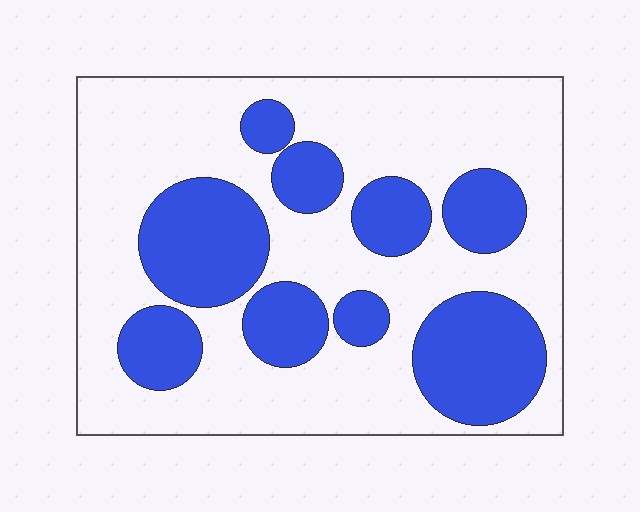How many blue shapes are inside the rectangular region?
9.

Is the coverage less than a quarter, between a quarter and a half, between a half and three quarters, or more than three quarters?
Between a quarter and a half.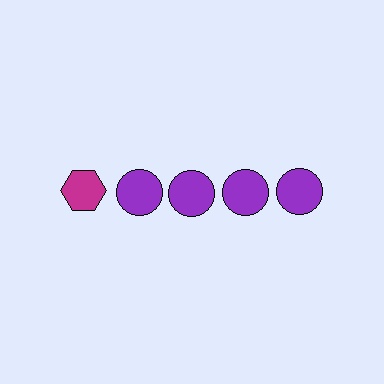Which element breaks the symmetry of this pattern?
The magenta hexagon in the top row, leftmost column breaks the symmetry. All other shapes are purple circles.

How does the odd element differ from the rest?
It differs in both color (magenta instead of purple) and shape (hexagon instead of circle).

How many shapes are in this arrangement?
There are 5 shapes arranged in a grid pattern.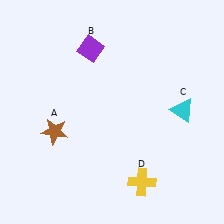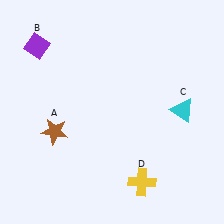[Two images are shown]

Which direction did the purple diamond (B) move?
The purple diamond (B) moved left.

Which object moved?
The purple diamond (B) moved left.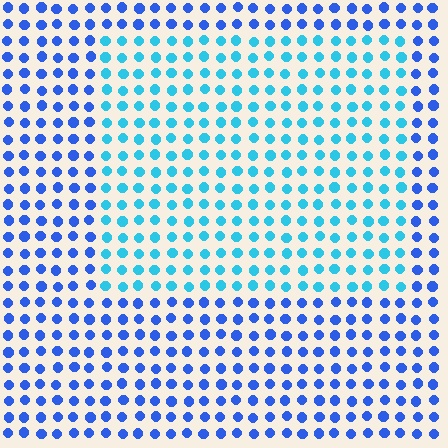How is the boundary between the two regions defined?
The boundary is defined purely by a slight shift in hue (about 35 degrees). Spacing, size, and orientation are identical on both sides.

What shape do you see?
I see a rectangle.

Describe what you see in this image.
The image is filled with small blue elements in a uniform arrangement. A rectangle-shaped region is visible where the elements are tinted to a slightly different hue, forming a subtle color boundary.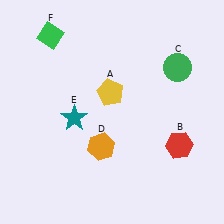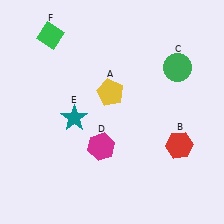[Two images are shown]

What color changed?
The hexagon (D) changed from orange in Image 1 to magenta in Image 2.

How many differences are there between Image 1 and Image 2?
There is 1 difference between the two images.